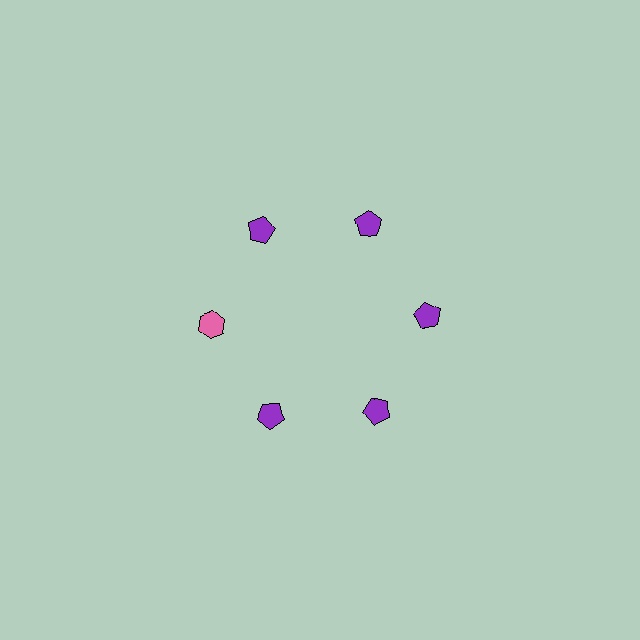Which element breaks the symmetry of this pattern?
The pink hexagon at roughly the 9 o'clock position breaks the symmetry. All other shapes are purple pentagons.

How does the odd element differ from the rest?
It differs in both color (pink instead of purple) and shape (hexagon instead of pentagon).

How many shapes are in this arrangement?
There are 6 shapes arranged in a ring pattern.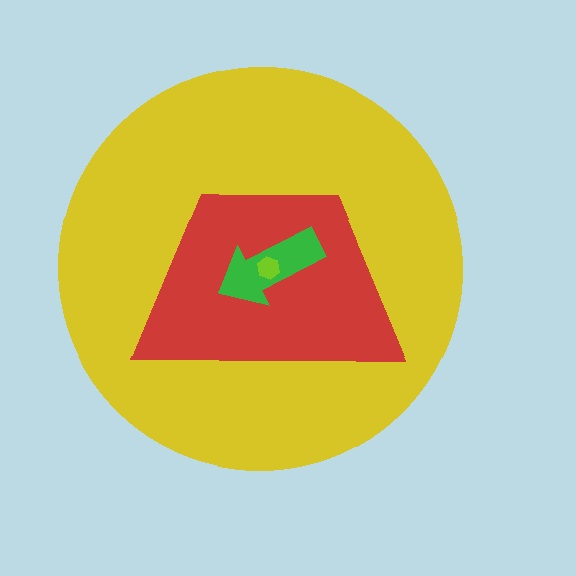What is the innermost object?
The lime hexagon.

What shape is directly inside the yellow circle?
The red trapezoid.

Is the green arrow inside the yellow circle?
Yes.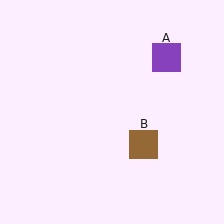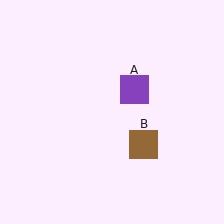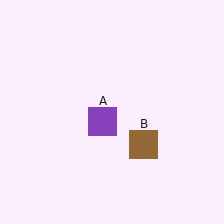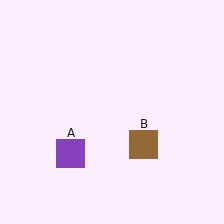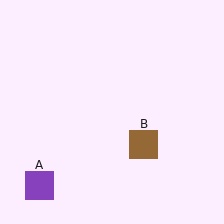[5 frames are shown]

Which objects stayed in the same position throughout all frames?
Brown square (object B) remained stationary.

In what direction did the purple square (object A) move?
The purple square (object A) moved down and to the left.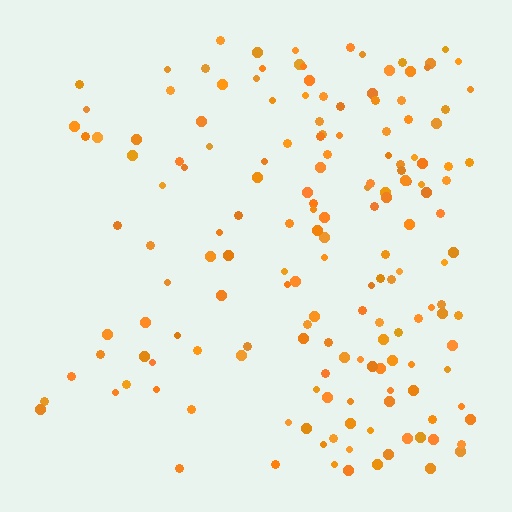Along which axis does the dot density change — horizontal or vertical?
Horizontal.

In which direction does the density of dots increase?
From left to right, with the right side densest.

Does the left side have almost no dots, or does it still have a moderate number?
Still a moderate number, just noticeably fewer than the right.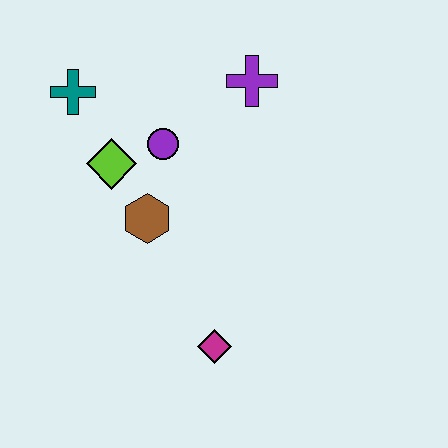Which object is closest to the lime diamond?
The purple circle is closest to the lime diamond.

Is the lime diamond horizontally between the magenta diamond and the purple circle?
No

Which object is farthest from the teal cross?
The magenta diamond is farthest from the teal cross.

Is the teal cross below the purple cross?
Yes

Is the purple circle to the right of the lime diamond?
Yes